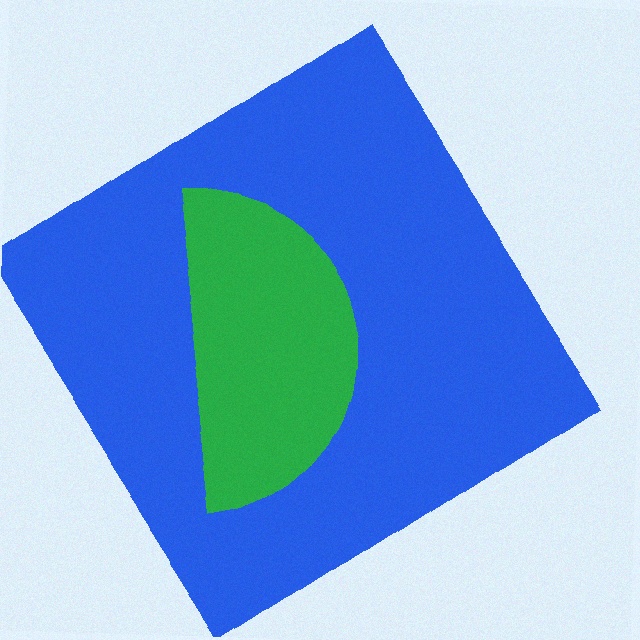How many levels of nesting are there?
2.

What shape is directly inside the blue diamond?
The green semicircle.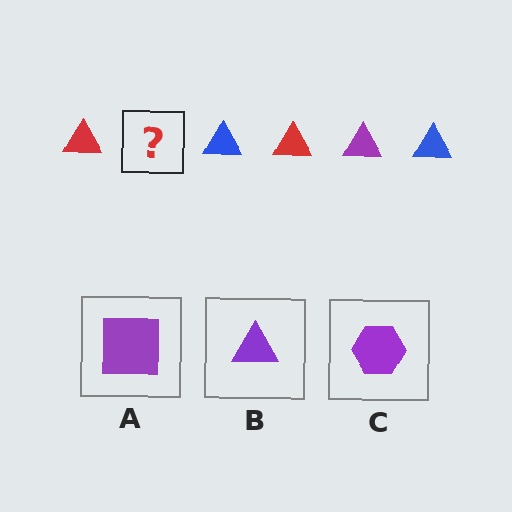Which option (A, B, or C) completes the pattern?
B.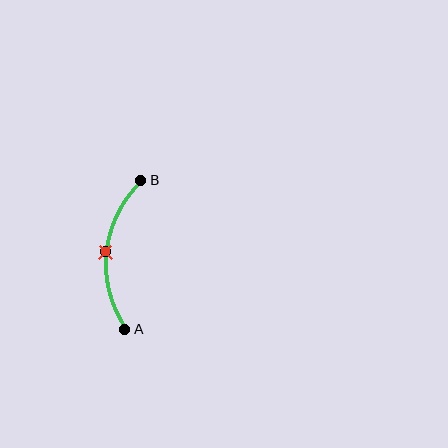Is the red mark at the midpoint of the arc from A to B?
Yes. The red mark lies on the arc at equal arc-length from both A and B — it is the arc midpoint.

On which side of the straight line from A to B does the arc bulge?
The arc bulges to the left of the straight line connecting A and B.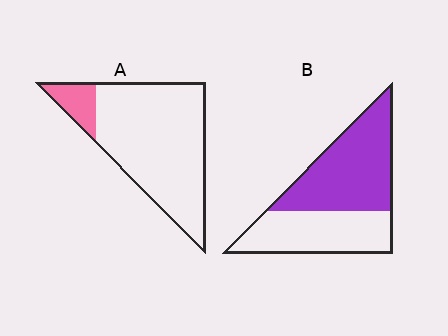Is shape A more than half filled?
No.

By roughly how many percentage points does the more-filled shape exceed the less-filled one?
By roughly 45 percentage points (B over A).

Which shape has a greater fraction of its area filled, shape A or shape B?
Shape B.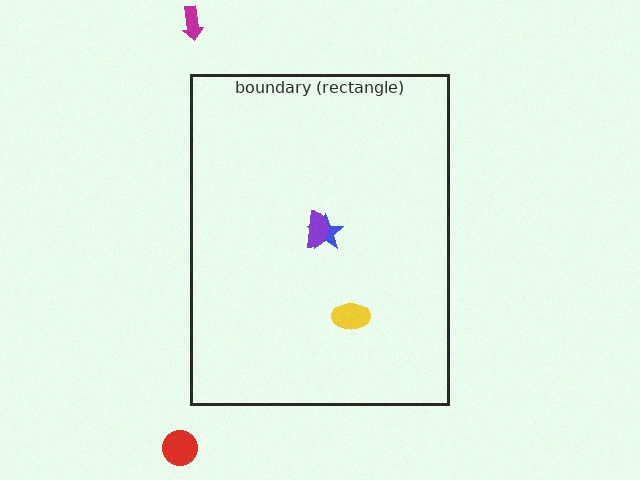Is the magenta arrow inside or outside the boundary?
Outside.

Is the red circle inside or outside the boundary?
Outside.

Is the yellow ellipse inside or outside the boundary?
Inside.